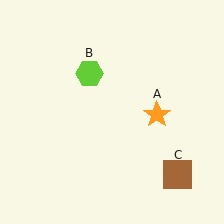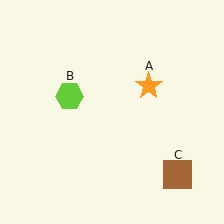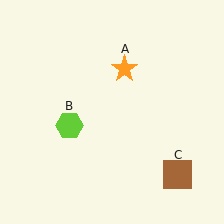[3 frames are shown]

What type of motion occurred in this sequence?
The orange star (object A), lime hexagon (object B) rotated counterclockwise around the center of the scene.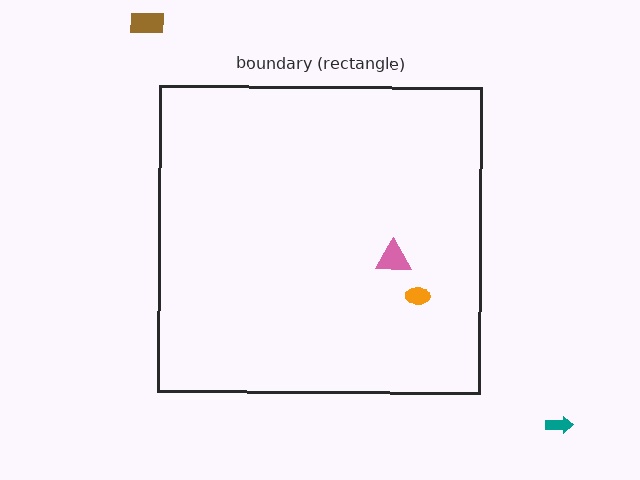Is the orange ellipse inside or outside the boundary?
Inside.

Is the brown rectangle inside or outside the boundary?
Outside.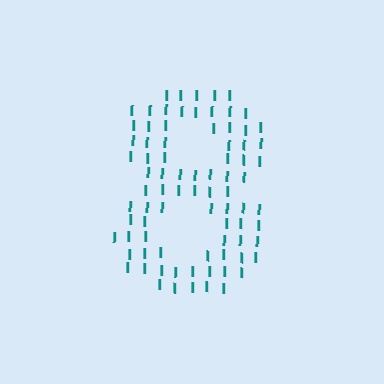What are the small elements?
The small elements are letter I's.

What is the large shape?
The large shape is the digit 8.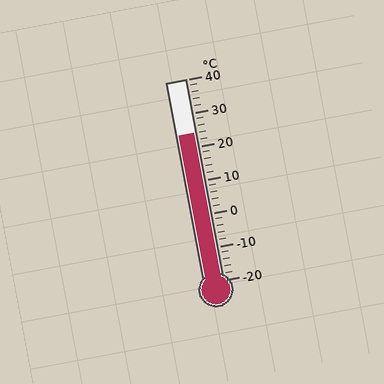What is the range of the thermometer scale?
The thermometer scale ranges from -20°C to 40°C.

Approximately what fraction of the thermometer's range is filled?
The thermometer is filled to approximately 75% of its range.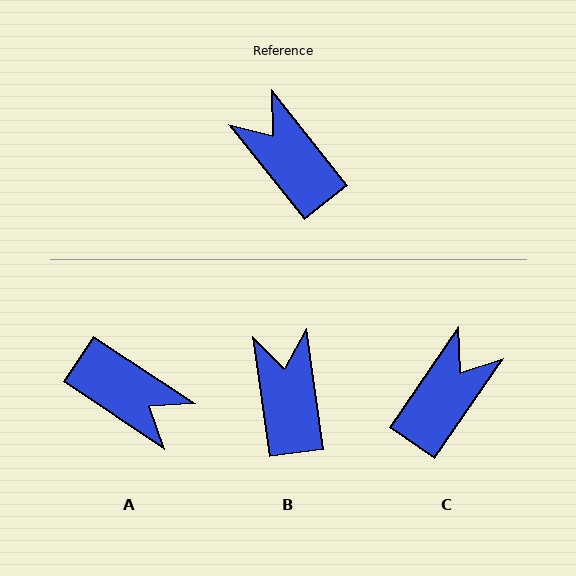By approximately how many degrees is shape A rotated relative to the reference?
Approximately 162 degrees clockwise.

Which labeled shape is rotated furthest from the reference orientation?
A, about 162 degrees away.